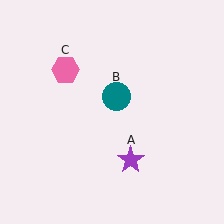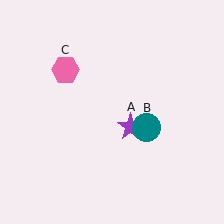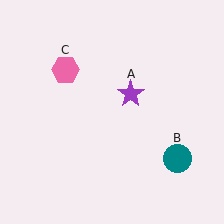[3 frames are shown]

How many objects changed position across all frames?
2 objects changed position: purple star (object A), teal circle (object B).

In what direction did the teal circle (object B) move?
The teal circle (object B) moved down and to the right.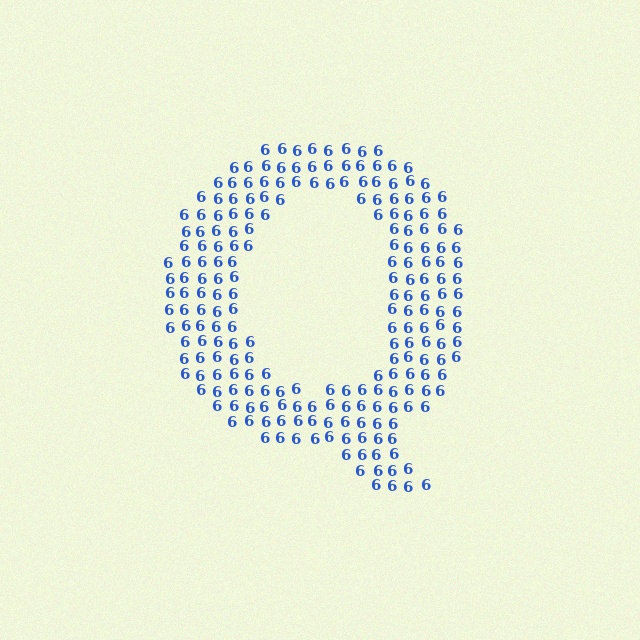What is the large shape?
The large shape is the letter Q.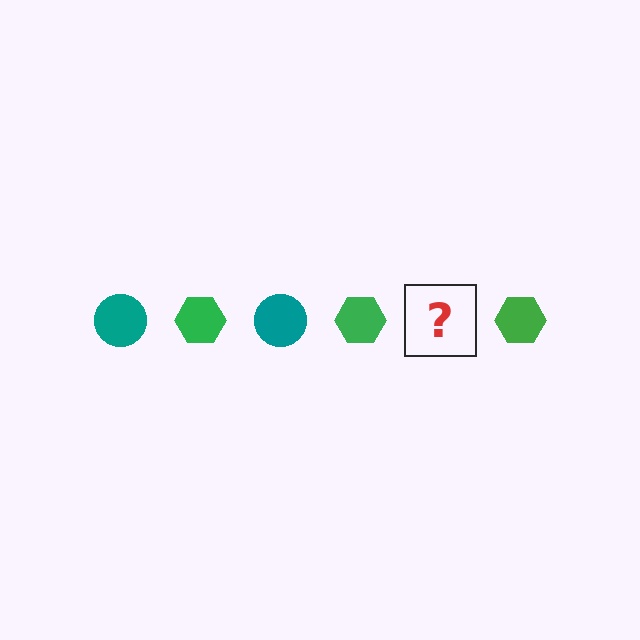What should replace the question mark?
The question mark should be replaced with a teal circle.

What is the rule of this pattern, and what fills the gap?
The rule is that the pattern alternates between teal circle and green hexagon. The gap should be filled with a teal circle.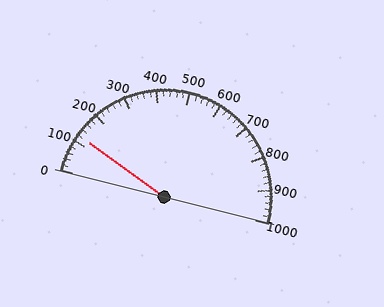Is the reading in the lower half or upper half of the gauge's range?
The reading is in the lower half of the range (0 to 1000).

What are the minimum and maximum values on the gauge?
The gauge ranges from 0 to 1000.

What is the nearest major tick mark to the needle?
The nearest major tick mark is 100.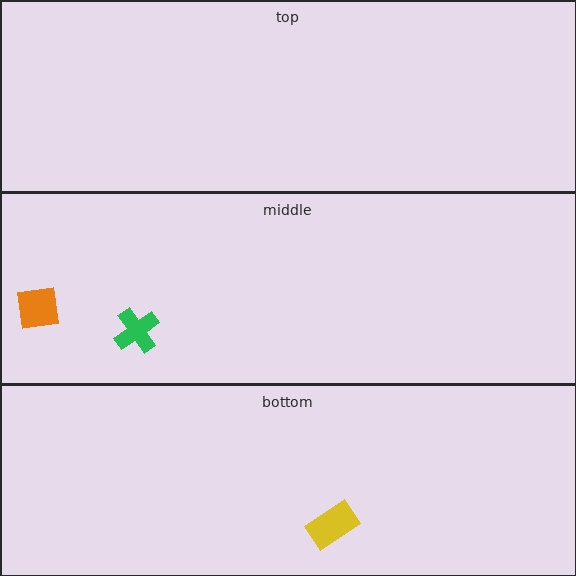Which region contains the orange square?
The middle region.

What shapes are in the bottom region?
The yellow rectangle.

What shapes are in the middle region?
The orange square, the green cross.